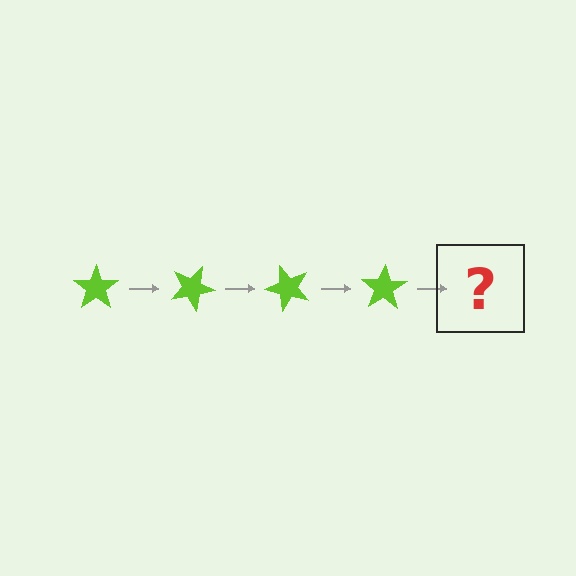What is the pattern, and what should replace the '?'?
The pattern is that the star rotates 25 degrees each step. The '?' should be a lime star rotated 100 degrees.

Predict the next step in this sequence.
The next step is a lime star rotated 100 degrees.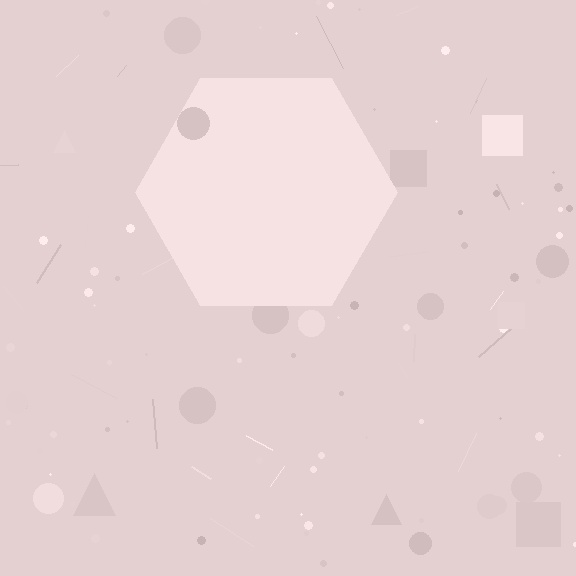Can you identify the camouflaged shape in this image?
The camouflaged shape is a hexagon.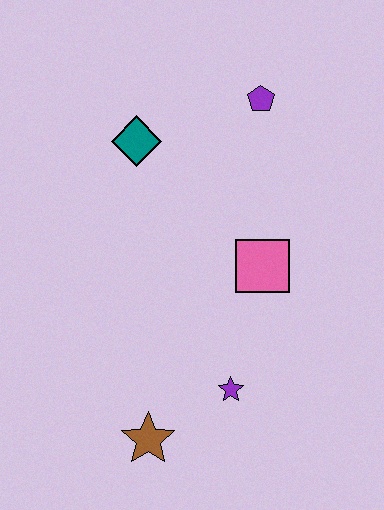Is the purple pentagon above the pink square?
Yes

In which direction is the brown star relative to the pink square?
The brown star is below the pink square.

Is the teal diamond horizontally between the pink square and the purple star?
No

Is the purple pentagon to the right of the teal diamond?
Yes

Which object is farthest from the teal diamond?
The brown star is farthest from the teal diamond.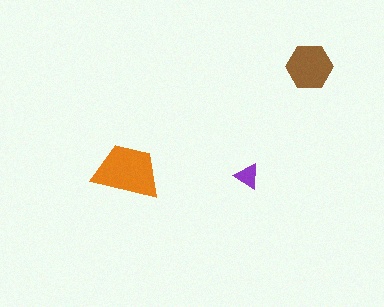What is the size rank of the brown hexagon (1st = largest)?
2nd.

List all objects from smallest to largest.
The purple triangle, the brown hexagon, the orange trapezoid.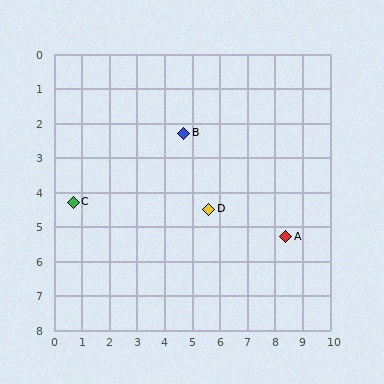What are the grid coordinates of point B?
Point B is at approximately (4.7, 2.3).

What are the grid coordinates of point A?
Point A is at approximately (8.4, 5.3).